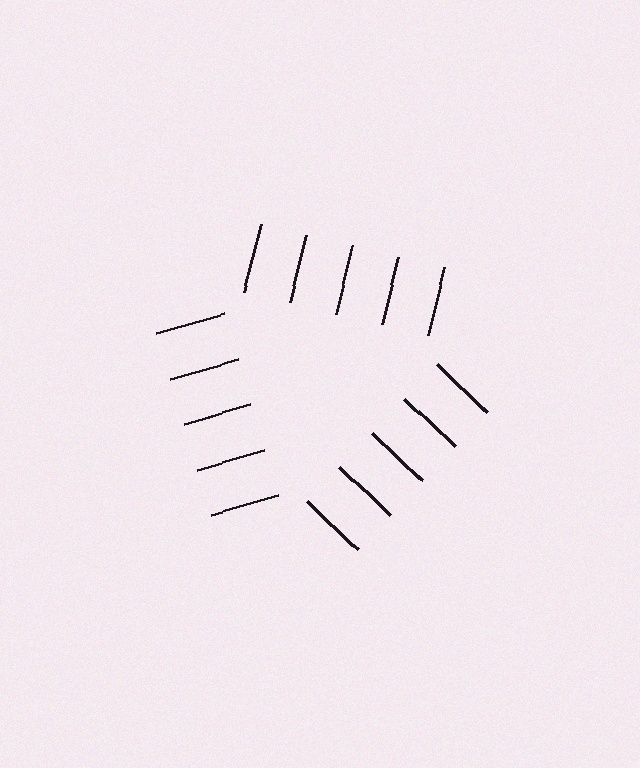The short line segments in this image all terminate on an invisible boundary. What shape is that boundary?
An illusory triangle — the line segments terminate on its edges but no continuous stroke is drawn.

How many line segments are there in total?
15 — 5 along each of the 3 edges.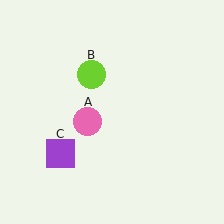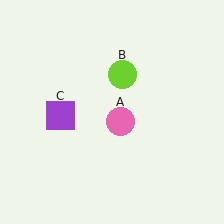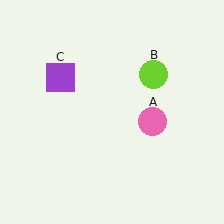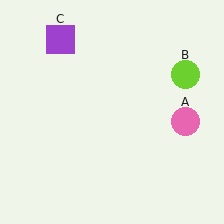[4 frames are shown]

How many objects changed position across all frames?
3 objects changed position: pink circle (object A), lime circle (object B), purple square (object C).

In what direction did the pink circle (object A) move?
The pink circle (object A) moved right.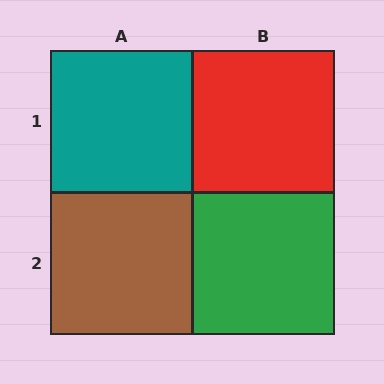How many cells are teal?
1 cell is teal.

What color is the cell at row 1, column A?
Teal.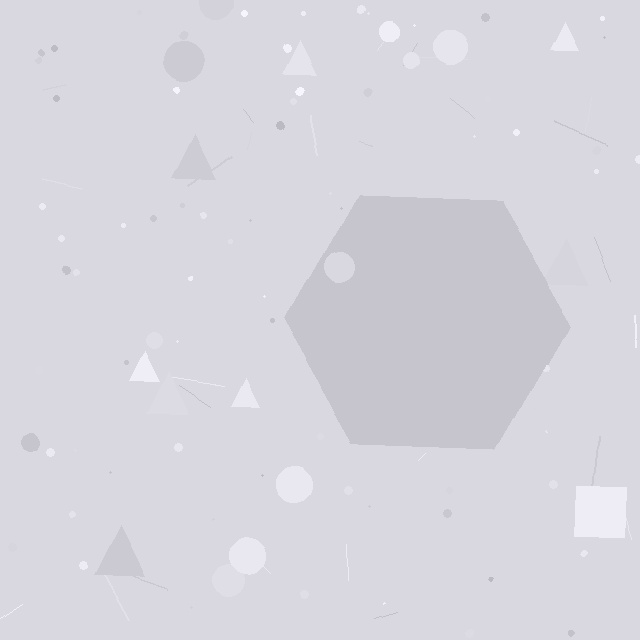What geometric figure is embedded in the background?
A hexagon is embedded in the background.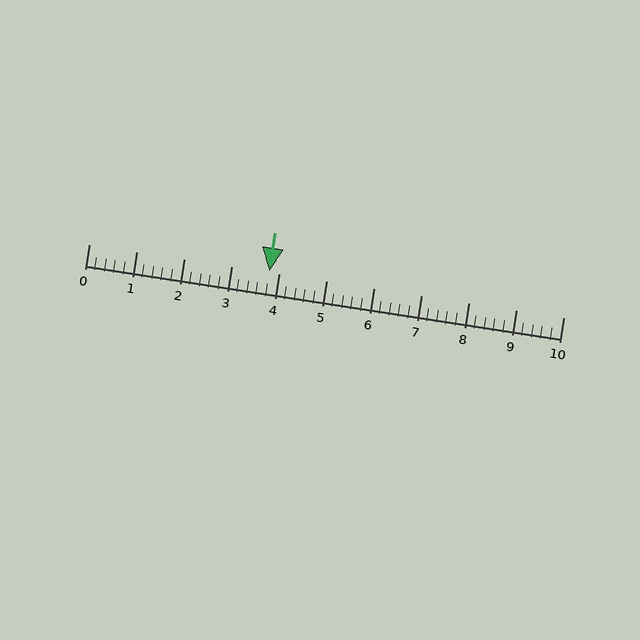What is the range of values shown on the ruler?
The ruler shows values from 0 to 10.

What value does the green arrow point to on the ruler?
The green arrow points to approximately 3.8.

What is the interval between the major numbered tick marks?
The major tick marks are spaced 1 units apart.